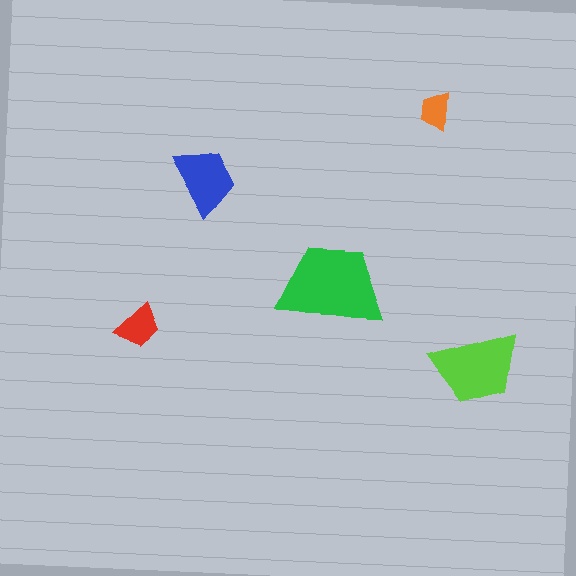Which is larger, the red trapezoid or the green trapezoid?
The green one.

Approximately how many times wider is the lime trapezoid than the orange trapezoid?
About 2.5 times wider.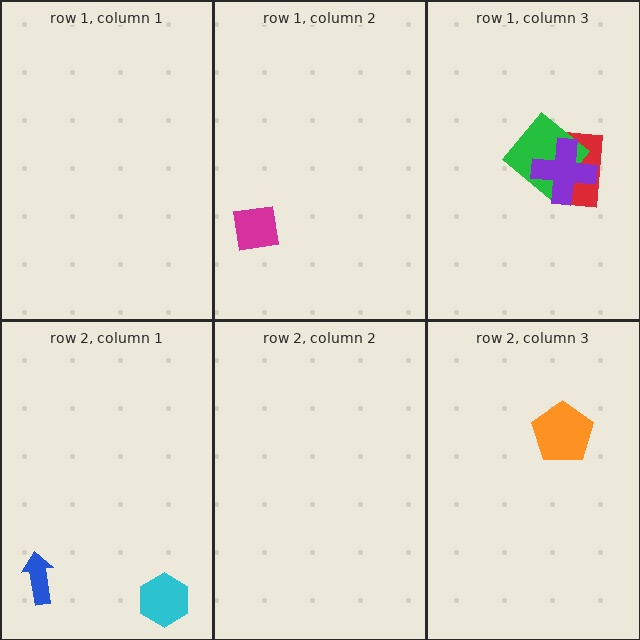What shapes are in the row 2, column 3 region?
The orange pentagon.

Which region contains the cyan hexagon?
The row 2, column 1 region.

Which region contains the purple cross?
The row 1, column 3 region.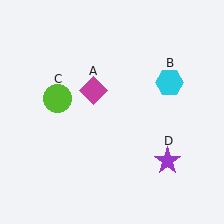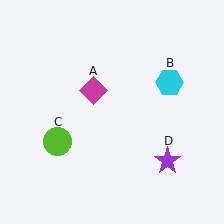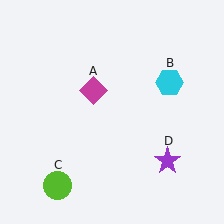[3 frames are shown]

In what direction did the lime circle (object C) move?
The lime circle (object C) moved down.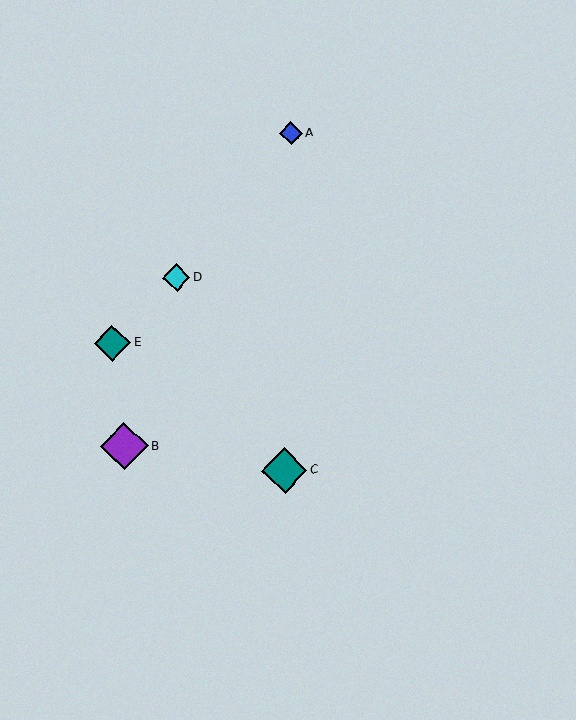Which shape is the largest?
The purple diamond (labeled B) is the largest.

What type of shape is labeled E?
Shape E is a teal diamond.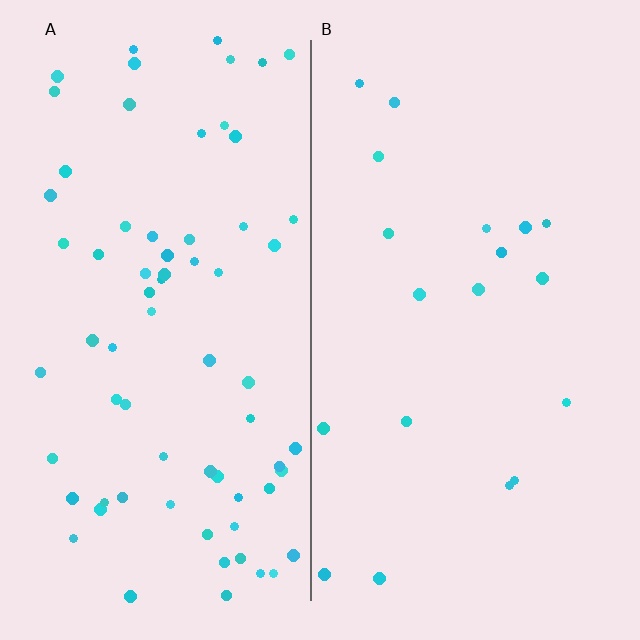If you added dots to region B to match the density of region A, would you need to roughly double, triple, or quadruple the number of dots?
Approximately quadruple.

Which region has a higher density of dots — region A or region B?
A (the left).